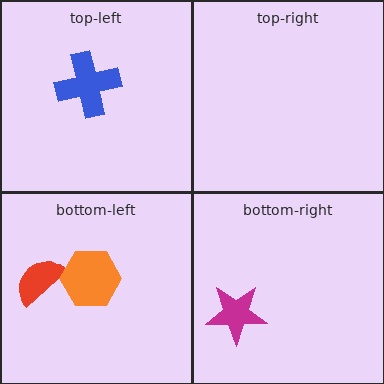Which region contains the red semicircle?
The bottom-left region.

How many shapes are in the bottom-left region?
2.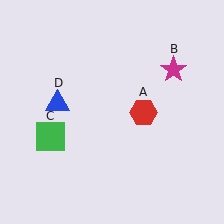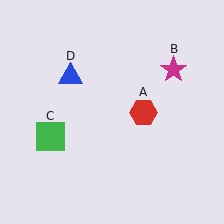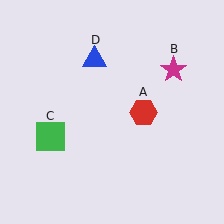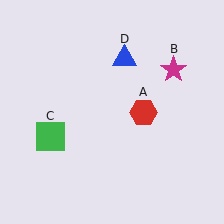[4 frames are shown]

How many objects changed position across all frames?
1 object changed position: blue triangle (object D).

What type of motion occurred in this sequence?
The blue triangle (object D) rotated clockwise around the center of the scene.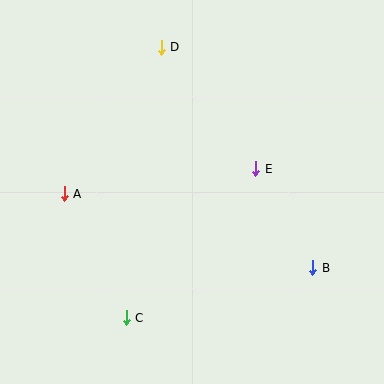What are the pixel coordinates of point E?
Point E is at (256, 169).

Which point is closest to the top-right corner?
Point E is closest to the top-right corner.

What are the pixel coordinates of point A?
Point A is at (64, 194).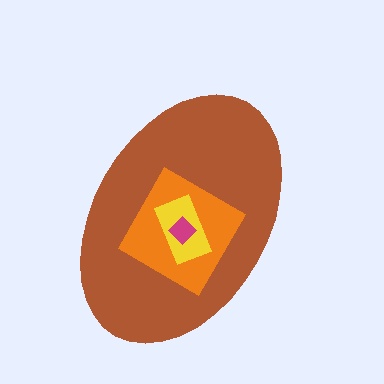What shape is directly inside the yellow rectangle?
The magenta diamond.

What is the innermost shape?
The magenta diamond.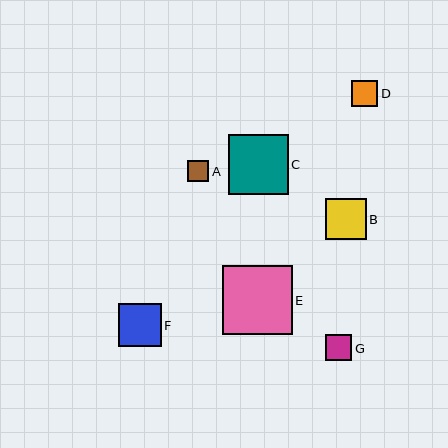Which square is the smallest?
Square A is the smallest with a size of approximately 22 pixels.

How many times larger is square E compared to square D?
Square E is approximately 2.7 times the size of square D.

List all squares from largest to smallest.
From largest to smallest: E, C, F, B, G, D, A.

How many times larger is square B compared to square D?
Square B is approximately 1.6 times the size of square D.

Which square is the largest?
Square E is the largest with a size of approximately 70 pixels.